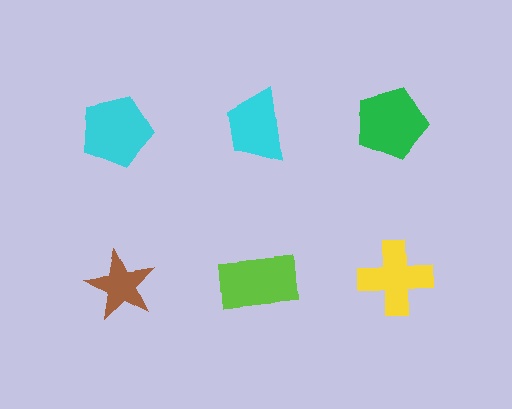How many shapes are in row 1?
3 shapes.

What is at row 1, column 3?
A green pentagon.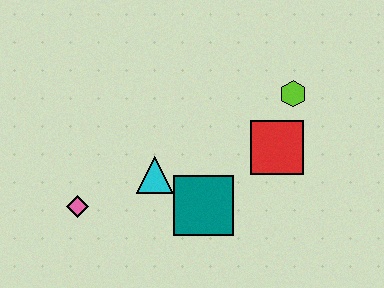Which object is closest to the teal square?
The cyan triangle is closest to the teal square.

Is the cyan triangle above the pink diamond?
Yes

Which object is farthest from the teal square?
The lime hexagon is farthest from the teal square.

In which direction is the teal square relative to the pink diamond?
The teal square is to the right of the pink diamond.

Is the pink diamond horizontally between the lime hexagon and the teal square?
No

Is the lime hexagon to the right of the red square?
Yes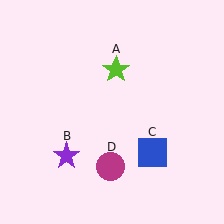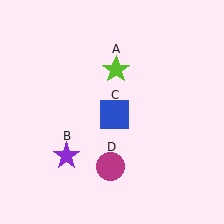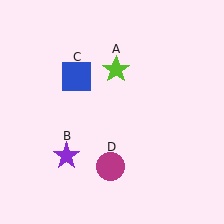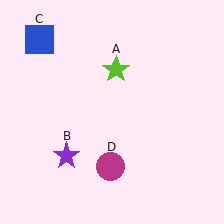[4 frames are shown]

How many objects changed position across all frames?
1 object changed position: blue square (object C).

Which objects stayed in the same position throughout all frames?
Lime star (object A) and purple star (object B) and magenta circle (object D) remained stationary.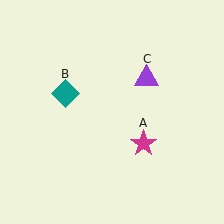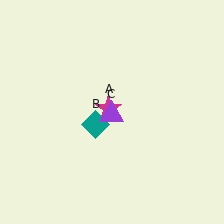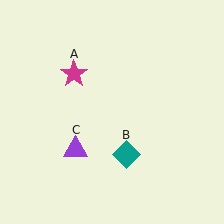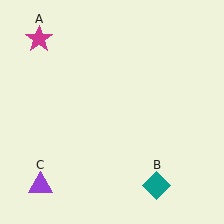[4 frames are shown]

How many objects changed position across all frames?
3 objects changed position: magenta star (object A), teal diamond (object B), purple triangle (object C).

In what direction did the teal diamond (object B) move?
The teal diamond (object B) moved down and to the right.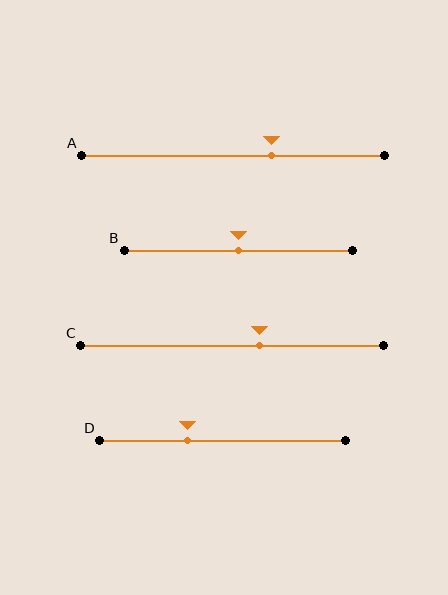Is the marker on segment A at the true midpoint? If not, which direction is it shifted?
No, the marker on segment A is shifted to the right by about 13% of the segment length.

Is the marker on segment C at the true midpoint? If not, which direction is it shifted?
No, the marker on segment C is shifted to the right by about 9% of the segment length.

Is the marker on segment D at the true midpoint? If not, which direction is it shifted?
No, the marker on segment D is shifted to the left by about 14% of the segment length.